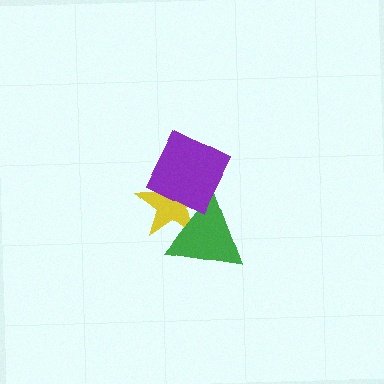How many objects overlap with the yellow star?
2 objects overlap with the yellow star.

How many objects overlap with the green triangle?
2 objects overlap with the green triangle.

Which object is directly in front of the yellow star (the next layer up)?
The green triangle is directly in front of the yellow star.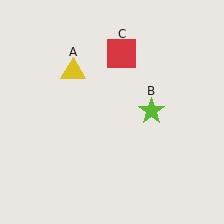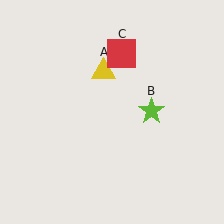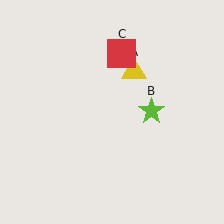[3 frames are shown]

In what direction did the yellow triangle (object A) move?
The yellow triangle (object A) moved right.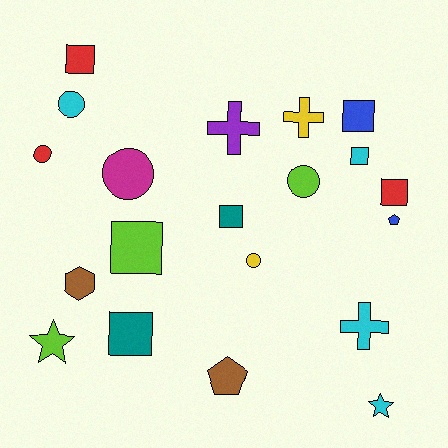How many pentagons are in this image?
There are 2 pentagons.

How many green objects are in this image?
There are no green objects.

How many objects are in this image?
There are 20 objects.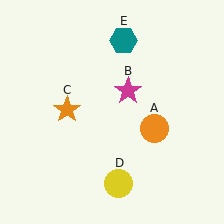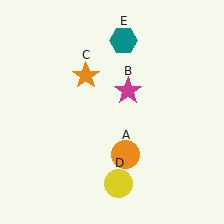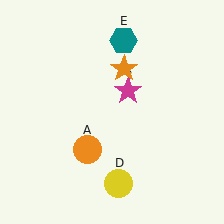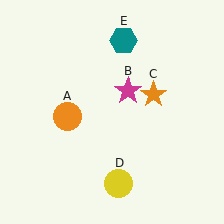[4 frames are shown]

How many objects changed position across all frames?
2 objects changed position: orange circle (object A), orange star (object C).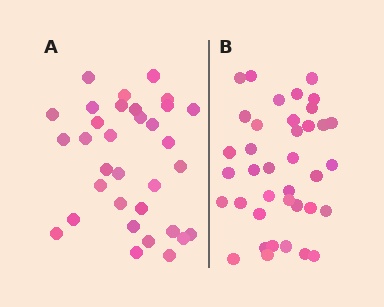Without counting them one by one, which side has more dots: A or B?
Region B (the right region) has more dots.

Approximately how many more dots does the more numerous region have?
Region B has about 5 more dots than region A.